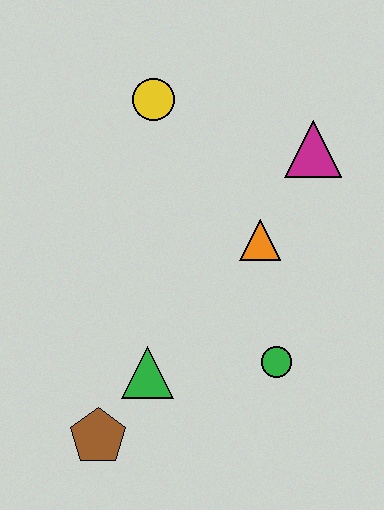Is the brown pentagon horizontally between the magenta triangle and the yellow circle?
No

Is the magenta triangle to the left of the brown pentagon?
No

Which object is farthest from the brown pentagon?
The magenta triangle is farthest from the brown pentagon.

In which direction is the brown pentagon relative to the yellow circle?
The brown pentagon is below the yellow circle.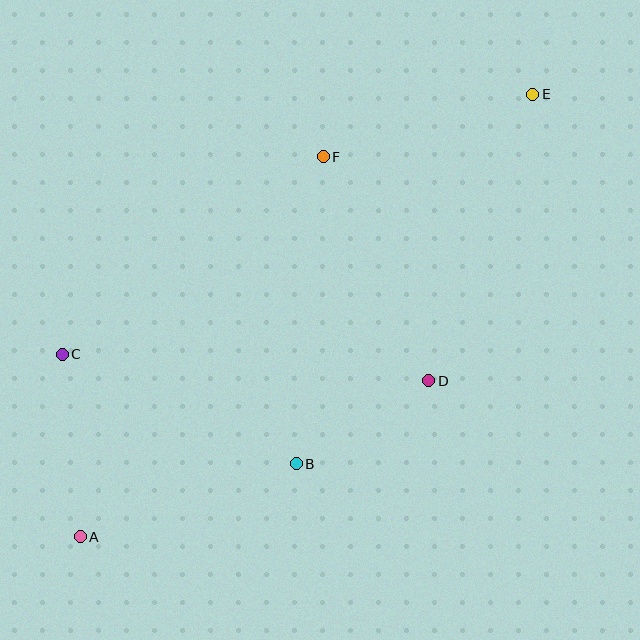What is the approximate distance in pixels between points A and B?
The distance between A and B is approximately 228 pixels.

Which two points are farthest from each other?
Points A and E are farthest from each other.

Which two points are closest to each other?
Points B and D are closest to each other.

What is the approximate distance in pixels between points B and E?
The distance between B and E is approximately 439 pixels.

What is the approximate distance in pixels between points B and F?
The distance between B and F is approximately 308 pixels.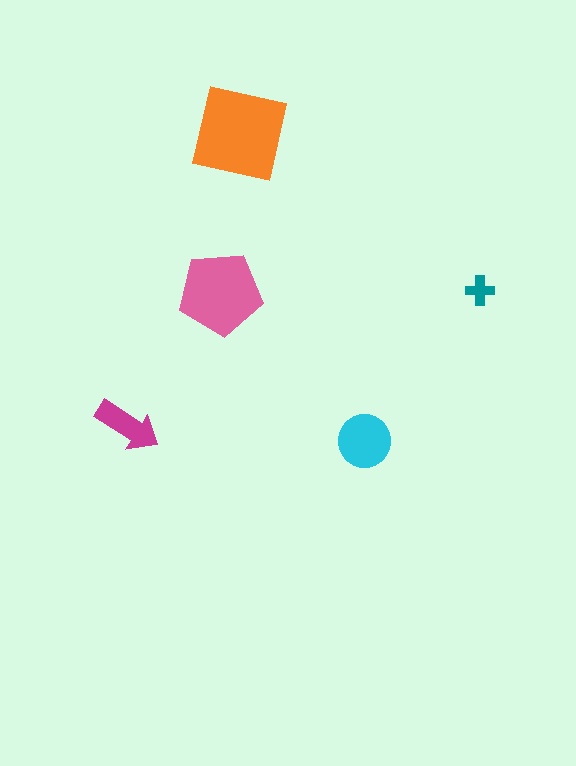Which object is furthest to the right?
The teal cross is rightmost.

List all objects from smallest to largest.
The teal cross, the magenta arrow, the cyan circle, the pink pentagon, the orange square.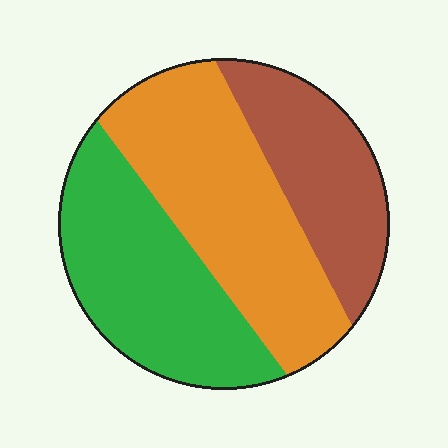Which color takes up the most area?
Orange, at roughly 40%.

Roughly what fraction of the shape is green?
Green takes up about one third (1/3) of the shape.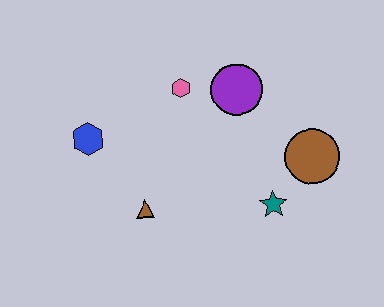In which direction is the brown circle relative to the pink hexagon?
The brown circle is to the right of the pink hexagon.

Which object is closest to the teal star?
The brown circle is closest to the teal star.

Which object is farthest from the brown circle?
The blue hexagon is farthest from the brown circle.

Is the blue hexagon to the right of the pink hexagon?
No